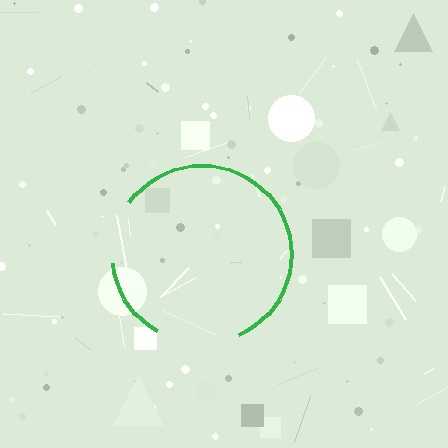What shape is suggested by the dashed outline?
The dashed outline suggests a circle.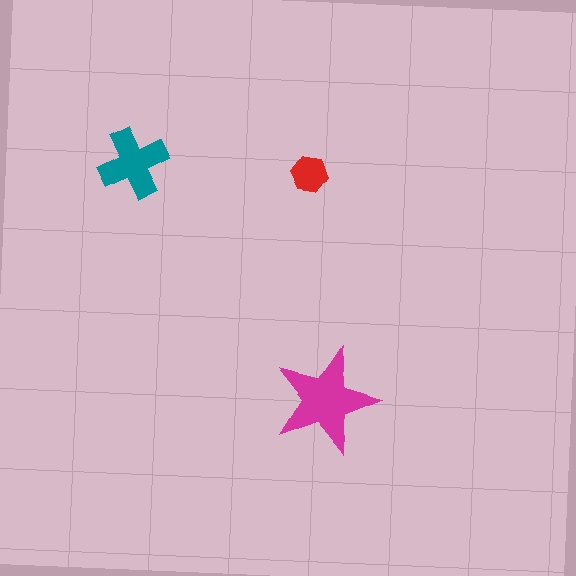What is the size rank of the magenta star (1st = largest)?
1st.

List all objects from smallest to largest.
The red hexagon, the teal cross, the magenta star.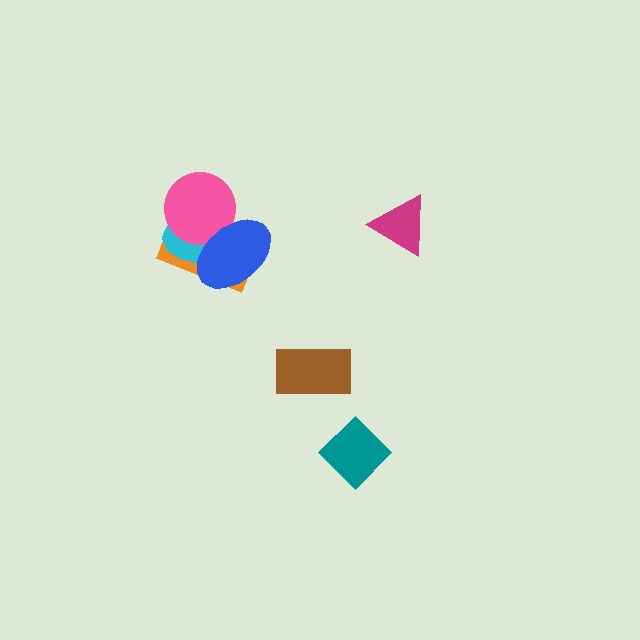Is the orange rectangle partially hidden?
Yes, it is partially covered by another shape.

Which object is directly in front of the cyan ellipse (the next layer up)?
The pink circle is directly in front of the cyan ellipse.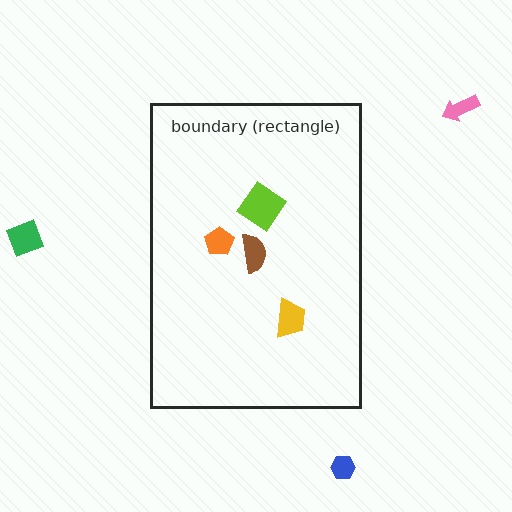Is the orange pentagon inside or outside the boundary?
Inside.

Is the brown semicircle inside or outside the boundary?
Inside.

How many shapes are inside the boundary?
4 inside, 3 outside.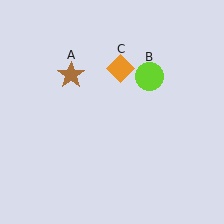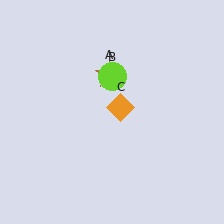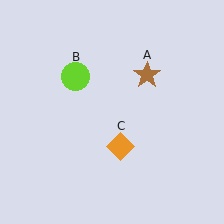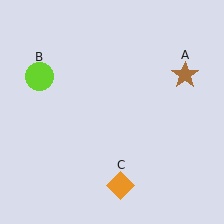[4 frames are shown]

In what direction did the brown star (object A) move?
The brown star (object A) moved right.